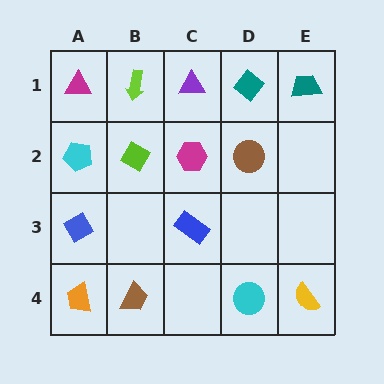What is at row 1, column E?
A teal trapezoid.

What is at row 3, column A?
A blue diamond.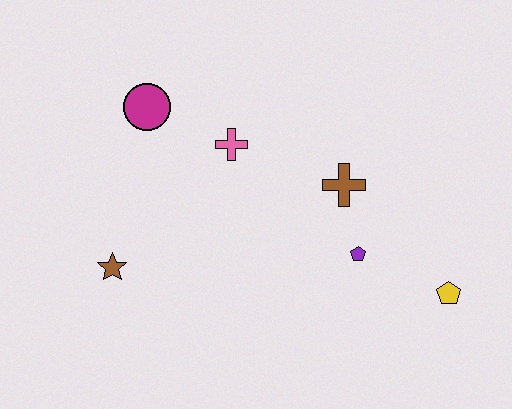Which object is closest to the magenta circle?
The pink cross is closest to the magenta circle.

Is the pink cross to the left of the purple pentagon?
Yes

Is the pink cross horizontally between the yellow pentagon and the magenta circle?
Yes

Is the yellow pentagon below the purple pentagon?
Yes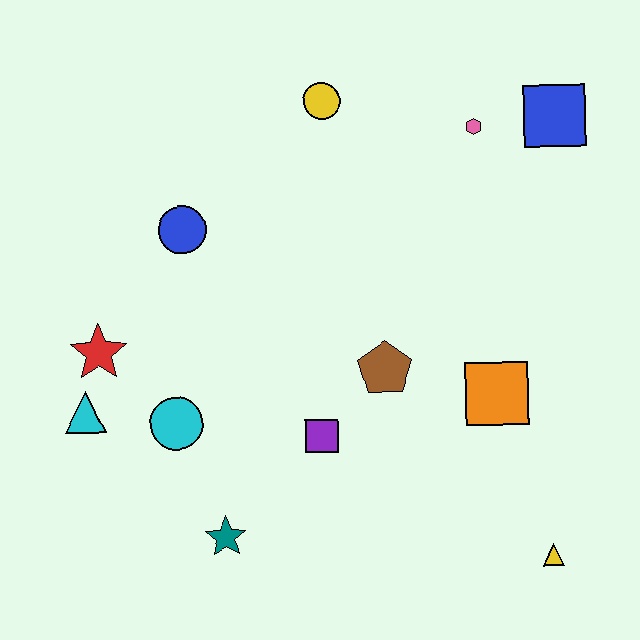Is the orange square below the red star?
Yes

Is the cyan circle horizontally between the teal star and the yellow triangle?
No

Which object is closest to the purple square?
The brown pentagon is closest to the purple square.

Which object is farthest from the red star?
The blue square is farthest from the red star.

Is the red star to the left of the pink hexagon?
Yes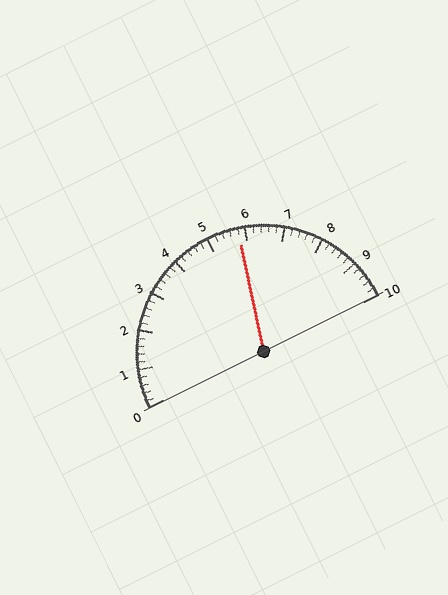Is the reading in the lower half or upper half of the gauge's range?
The reading is in the upper half of the range (0 to 10).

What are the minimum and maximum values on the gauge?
The gauge ranges from 0 to 10.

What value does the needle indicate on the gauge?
The needle indicates approximately 5.8.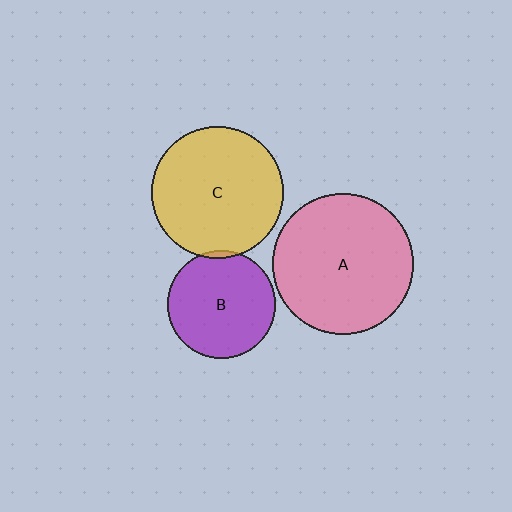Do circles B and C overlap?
Yes.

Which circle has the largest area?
Circle A (pink).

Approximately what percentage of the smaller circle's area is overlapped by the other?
Approximately 5%.